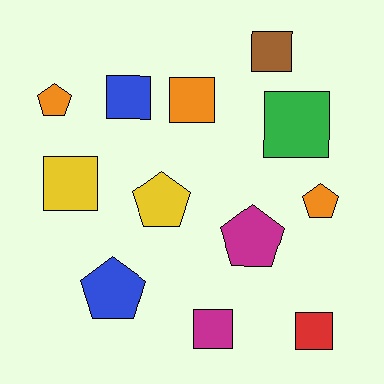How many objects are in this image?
There are 12 objects.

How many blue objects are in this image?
There are 2 blue objects.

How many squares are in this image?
There are 7 squares.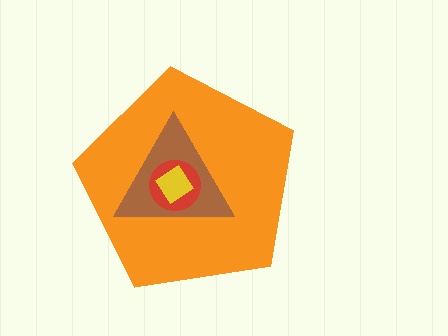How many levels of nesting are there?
4.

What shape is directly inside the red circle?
The yellow diamond.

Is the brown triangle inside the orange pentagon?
Yes.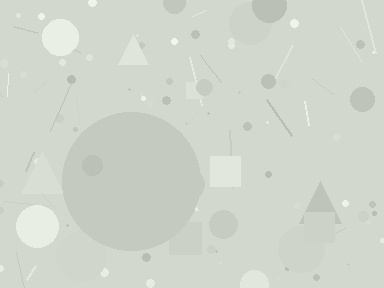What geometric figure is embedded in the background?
A circle is embedded in the background.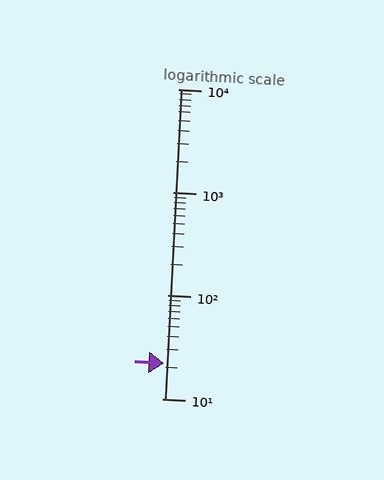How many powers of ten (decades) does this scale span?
The scale spans 3 decades, from 10 to 10000.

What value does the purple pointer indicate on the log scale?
The pointer indicates approximately 22.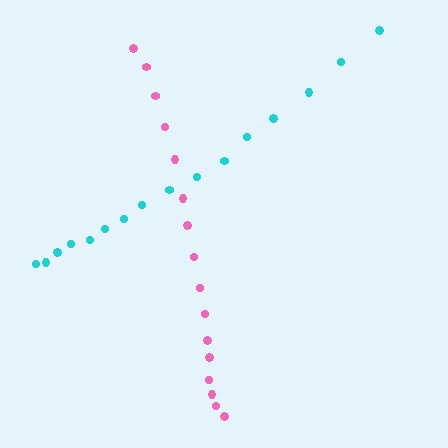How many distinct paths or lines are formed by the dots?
There are 2 distinct paths.